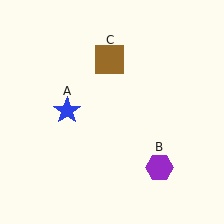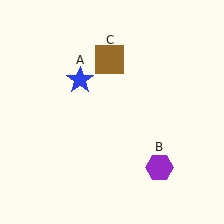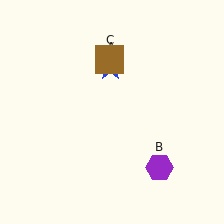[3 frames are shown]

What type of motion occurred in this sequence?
The blue star (object A) rotated clockwise around the center of the scene.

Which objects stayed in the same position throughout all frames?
Purple hexagon (object B) and brown square (object C) remained stationary.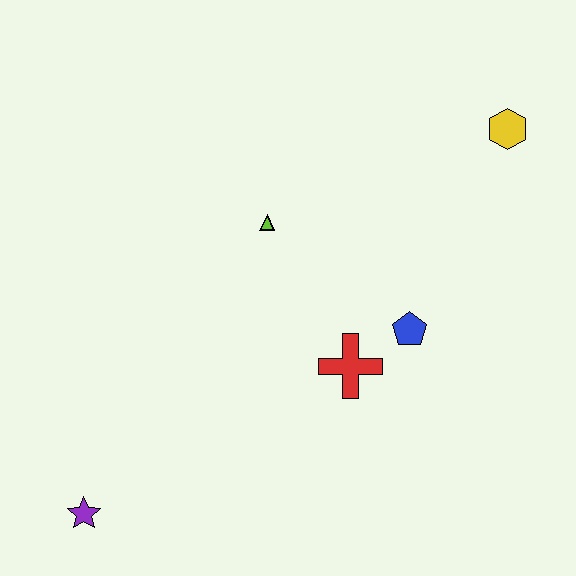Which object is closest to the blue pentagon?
The red cross is closest to the blue pentagon.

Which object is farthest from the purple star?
The yellow hexagon is farthest from the purple star.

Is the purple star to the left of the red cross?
Yes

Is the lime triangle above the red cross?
Yes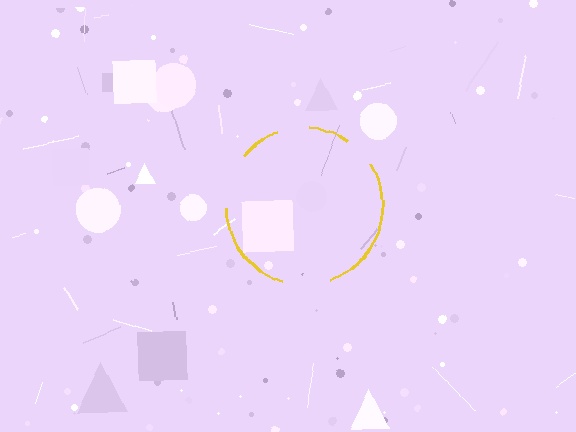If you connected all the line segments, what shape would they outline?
They would outline a circle.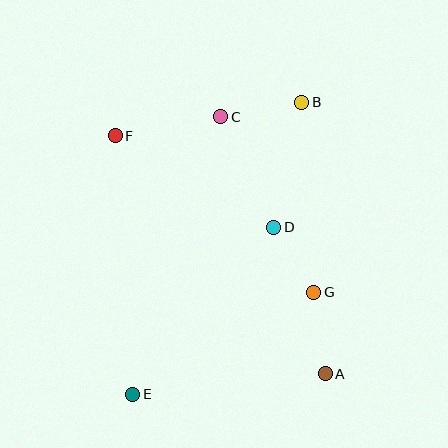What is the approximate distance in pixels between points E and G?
The distance between E and G is approximately 208 pixels.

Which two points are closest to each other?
Points D and G are closest to each other.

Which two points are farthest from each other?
Points B and E are farthest from each other.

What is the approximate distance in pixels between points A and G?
The distance between A and G is approximately 82 pixels.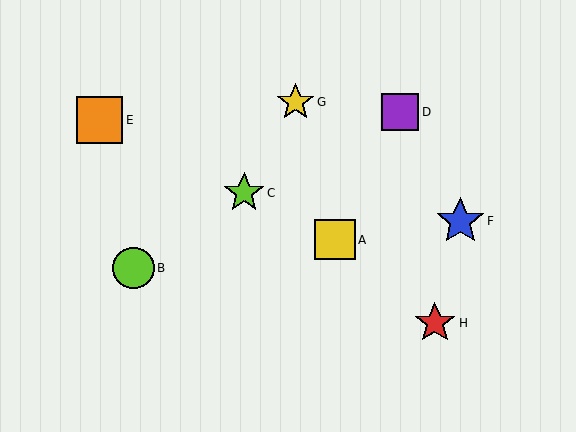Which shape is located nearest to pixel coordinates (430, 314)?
The red star (labeled H) at (435, 323) is nearest to that location.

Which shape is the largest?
The blue star (labeled F) is the largest.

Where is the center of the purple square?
The center of the purple square is at (400, 112).